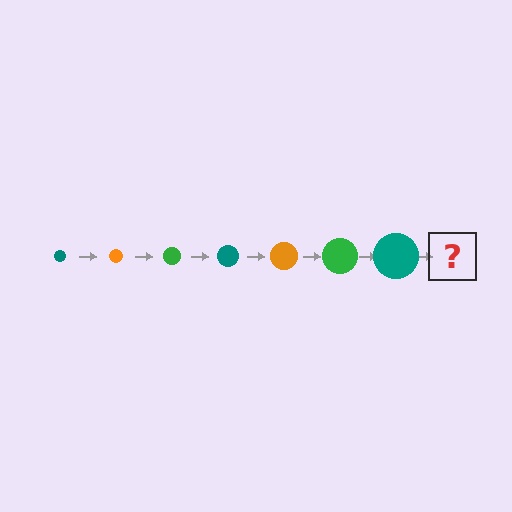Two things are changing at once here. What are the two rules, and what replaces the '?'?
The two rules are that the circle grows larger each step and the color cycles through teal, orange, and green. The '?' should be an orange circle, larger than the previous one.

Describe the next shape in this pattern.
It should be an orange circle, larger than the previous one.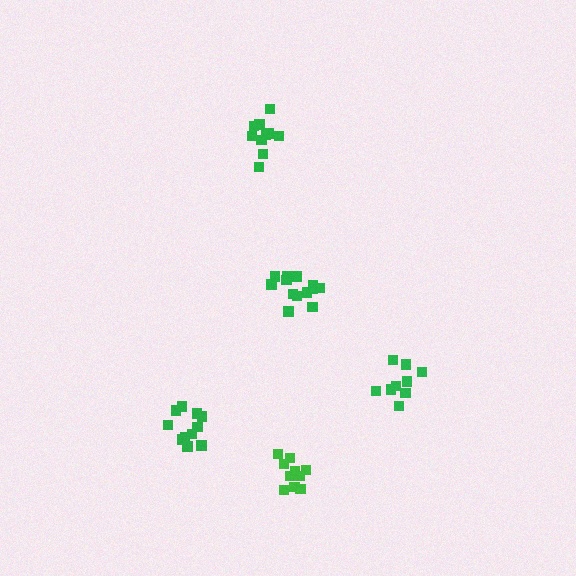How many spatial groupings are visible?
There are 5 spatial groupings.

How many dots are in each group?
Group 1: 9 dots, Group 2: 11 dots, Group 3: 14 dots, Group 4: 10 dots, Group 5: 10 dots (54 total).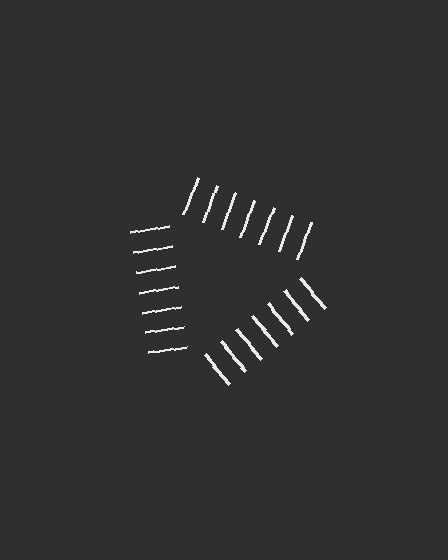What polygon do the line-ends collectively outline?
An illusory triangle — the line segments terminate on its edges but no continuous stroke is drawn.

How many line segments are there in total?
21 — 7 along each of the 3 edges.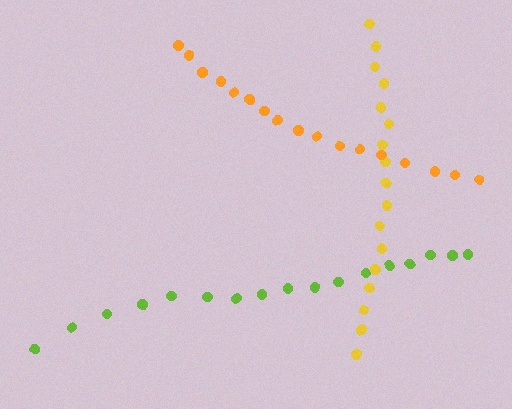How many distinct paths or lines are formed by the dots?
There are 3 distinct paths.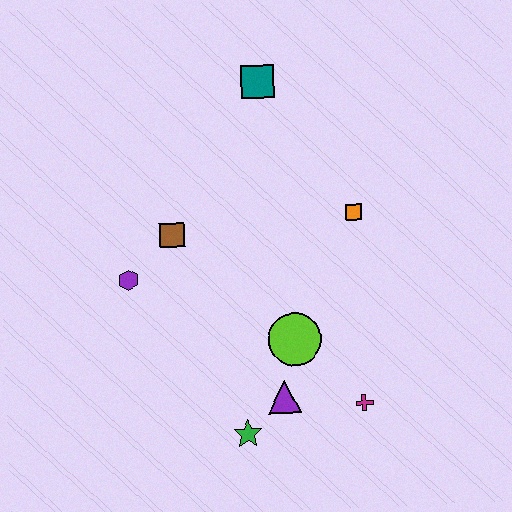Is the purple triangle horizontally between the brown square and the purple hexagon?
No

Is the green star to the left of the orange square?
Yes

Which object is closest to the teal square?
The orange square is closest to the teal square.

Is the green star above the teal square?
No